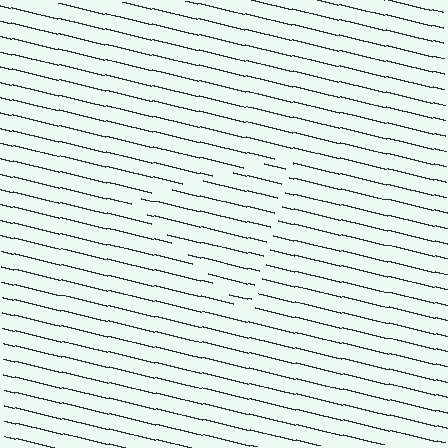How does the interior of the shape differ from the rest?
The interior of the shape contains the same grating, shifted by half a period — the contour is defined by the phase discontinuity where line-ends from the inner and outer gratings abut.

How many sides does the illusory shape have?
3 sides — the line-ends trace a triangle.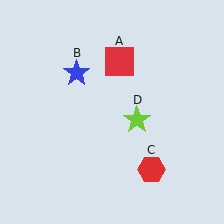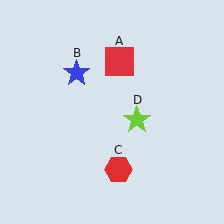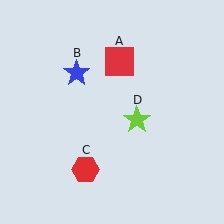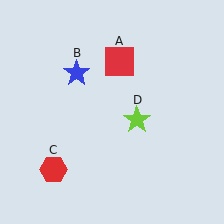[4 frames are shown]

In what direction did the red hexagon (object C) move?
The red hexagon (object C) moved left.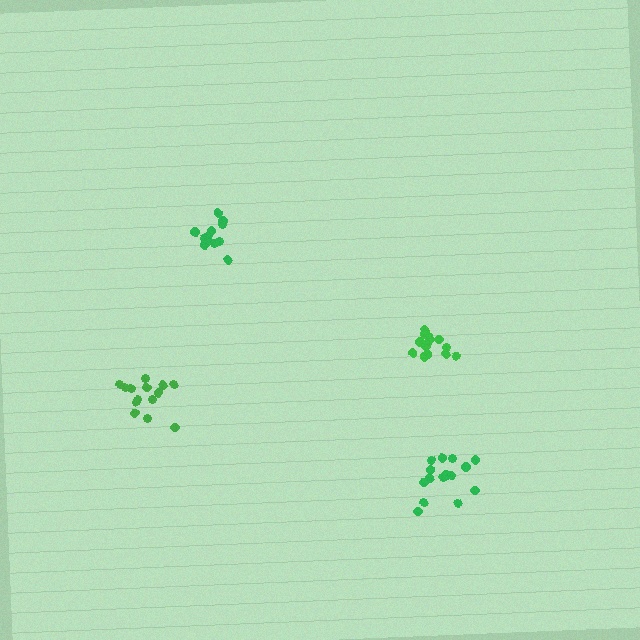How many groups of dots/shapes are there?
There are 4 groups.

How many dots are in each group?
Group 1: 12 dots, Group 2: 13 dots, Group 3: 14 dots, Group 4: 16 dots (55 total).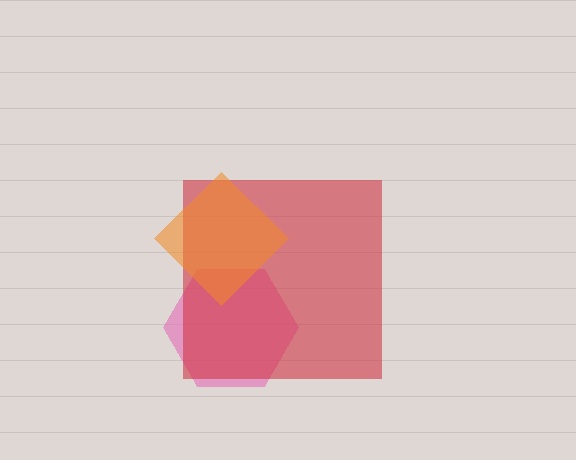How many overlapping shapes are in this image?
There are 3 overlapping shapes in the image.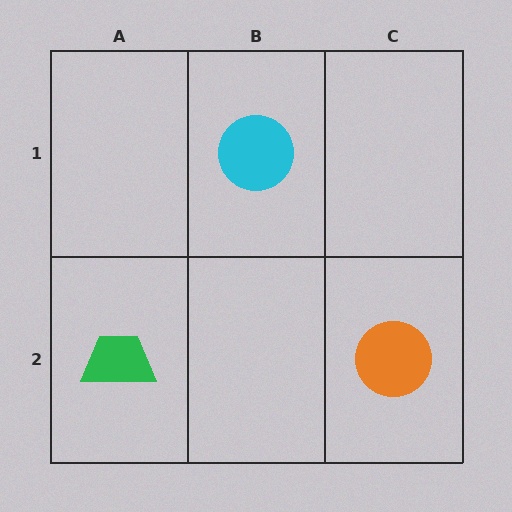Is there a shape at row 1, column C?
No, that cell is empty.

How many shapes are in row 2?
2 shapes.